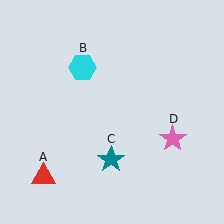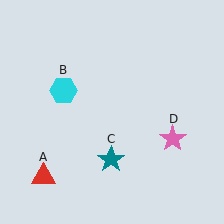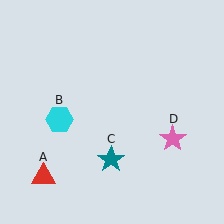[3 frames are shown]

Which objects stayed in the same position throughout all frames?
Red triangle (object A) and teal star (object C) and pink star (object D) remained stationary.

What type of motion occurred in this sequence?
The cyan hexagon (object B) rotated counterclockwise around the center of the scene.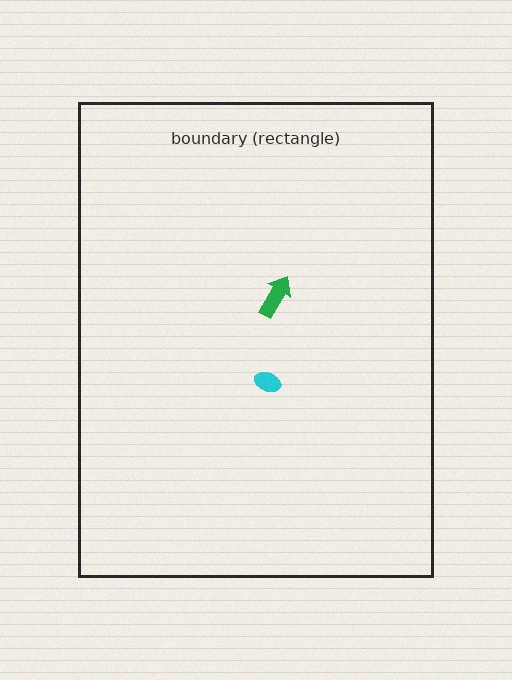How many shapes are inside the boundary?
2 inside, 0 outside.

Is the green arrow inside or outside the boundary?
Inside.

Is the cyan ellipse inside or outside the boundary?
Inside.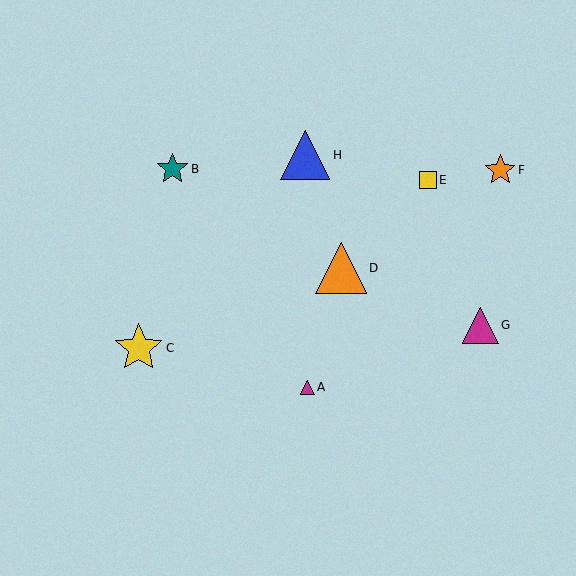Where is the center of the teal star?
The center of the teal star is at (172, 169).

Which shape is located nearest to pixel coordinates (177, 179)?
The teal star (labeled B) at (172, 169) is nearest to that location.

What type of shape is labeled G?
Shape G is a magenta triangle.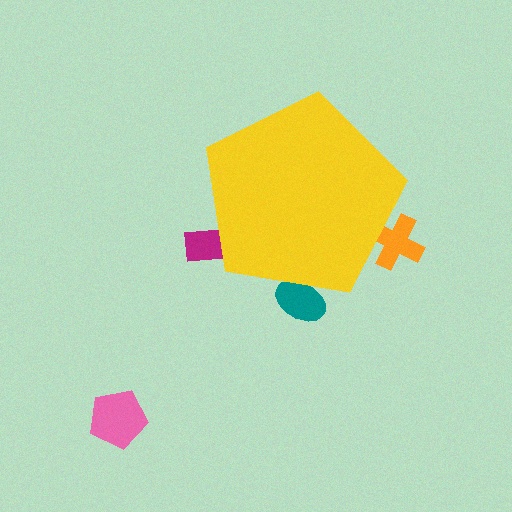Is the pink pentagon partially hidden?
No, the pink pentagon is fully visible.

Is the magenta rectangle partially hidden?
Yes, the magenta rectangle is partially hidden behind the yellow pentagon.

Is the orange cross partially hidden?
Yes, the orange cross is partially hidden behind the yellow pentagon.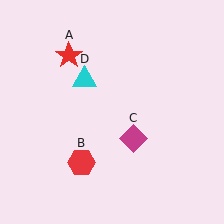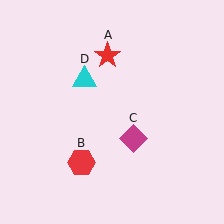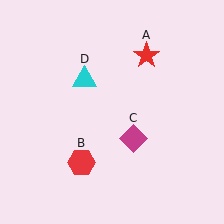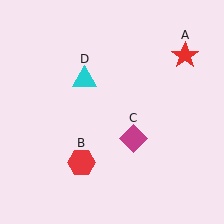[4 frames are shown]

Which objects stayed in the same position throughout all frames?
Red hexagon (object B) and magenta diamond (object C) and cyan triangle (object D) remained stationary.